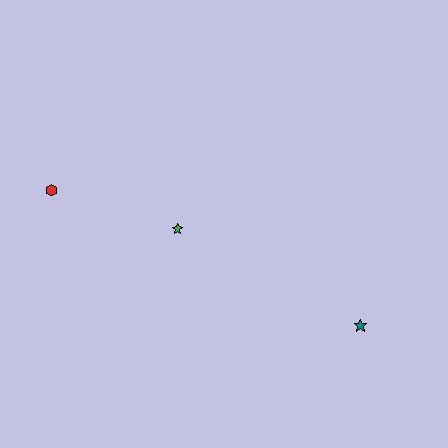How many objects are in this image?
There are 3 objects.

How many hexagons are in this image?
There is 1 hexagon.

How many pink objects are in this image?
There are no pink objects.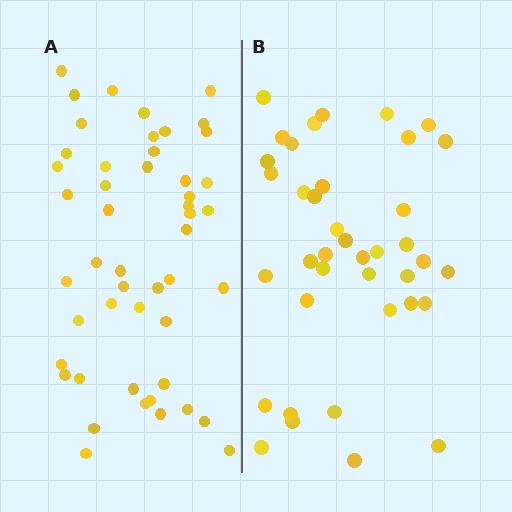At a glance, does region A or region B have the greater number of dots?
Region A (the left region) has more dots.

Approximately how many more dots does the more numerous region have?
Region A has roughly 10 or so more dots than region B.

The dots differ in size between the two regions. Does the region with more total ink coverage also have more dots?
No. Region B has more total ink coverage because its dots are larger, but region A actually contains more individual dots. Total area can be misleading — the number of items is what matters here.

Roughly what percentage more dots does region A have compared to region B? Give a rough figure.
About 25% more.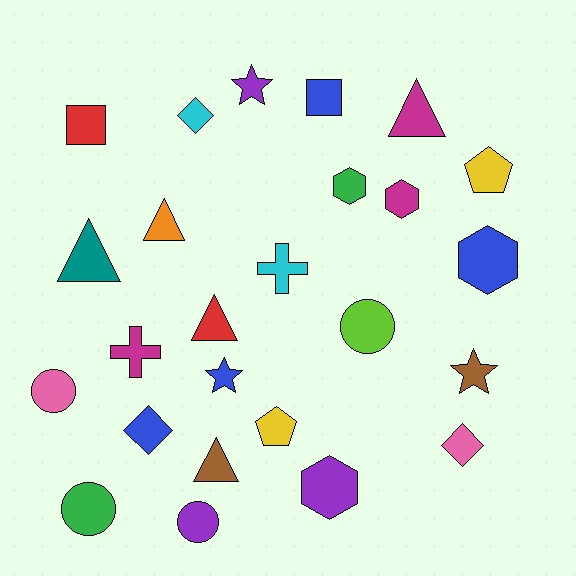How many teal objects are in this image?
There is 1 teal object.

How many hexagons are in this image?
There are 4 hexagons.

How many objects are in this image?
There are 25 objects.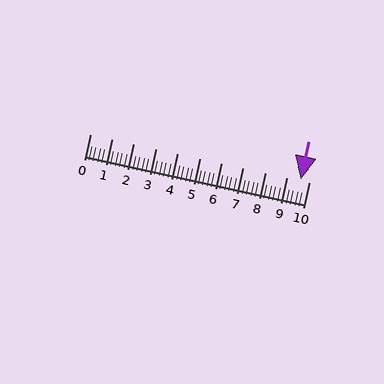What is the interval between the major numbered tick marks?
The major tick marks are spaced 1 units apart.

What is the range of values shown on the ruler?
The ruler shows values from 0 to 10.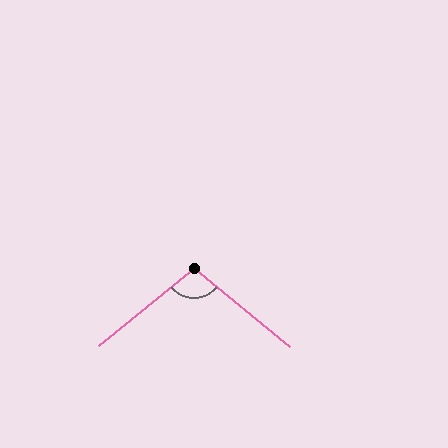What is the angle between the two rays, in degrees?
Approximately 102 degrees.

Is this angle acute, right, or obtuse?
It is obtuse.